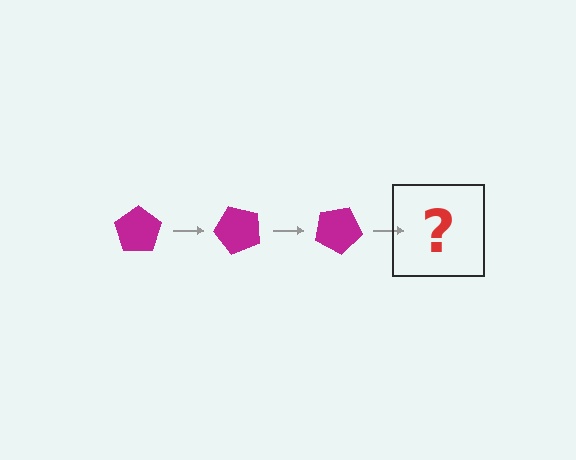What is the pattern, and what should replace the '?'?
The pattern is that the pentagon rotates 50 degrees each step. The '?' should be a magenta pentagon rotated 150 degrees.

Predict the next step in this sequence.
The next step is a magenta pentagon rotated 150 degrees.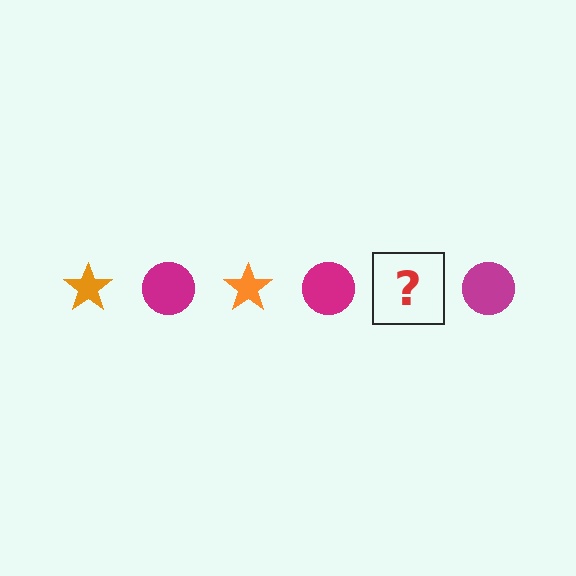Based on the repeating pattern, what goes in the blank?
The blank should be an orange star.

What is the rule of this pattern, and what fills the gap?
The rule is that the pattern alternates between orange star and magenta circle. The gap should be filled with an orange star.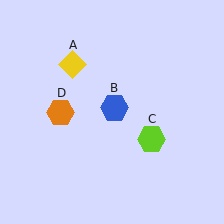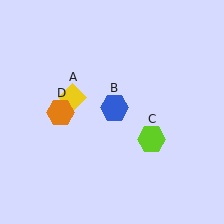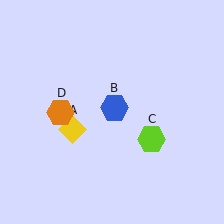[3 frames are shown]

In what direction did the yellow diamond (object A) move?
The yellow diamond (object A) moved down.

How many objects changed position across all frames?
1 object changed position: yellow diamond (object A).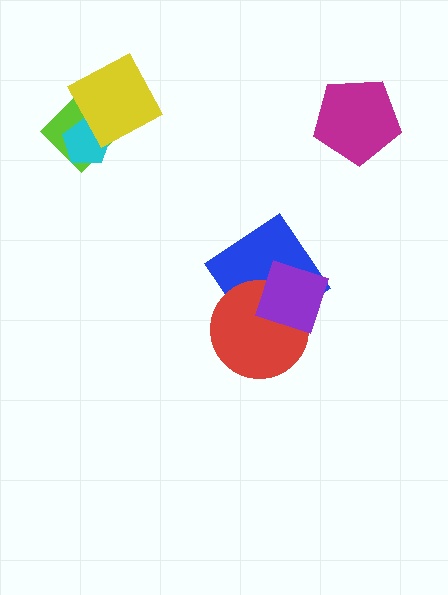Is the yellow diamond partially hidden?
No, no other shape covers it.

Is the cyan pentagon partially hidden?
Yes, it is partially covered by another shape.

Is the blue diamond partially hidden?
Yes, it is partially covered by another shape.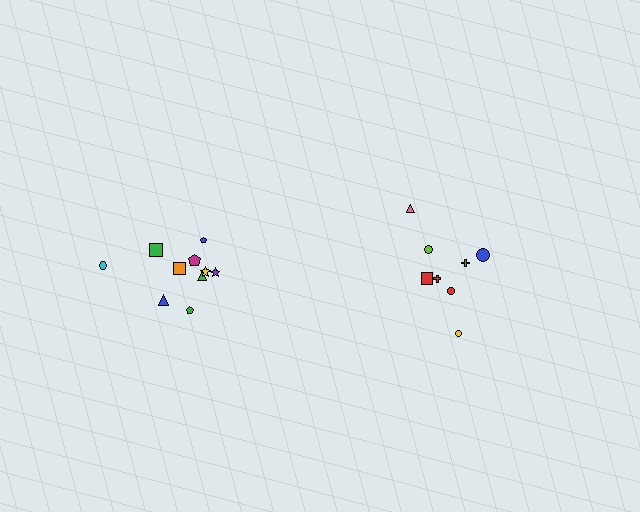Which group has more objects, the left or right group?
The left group.